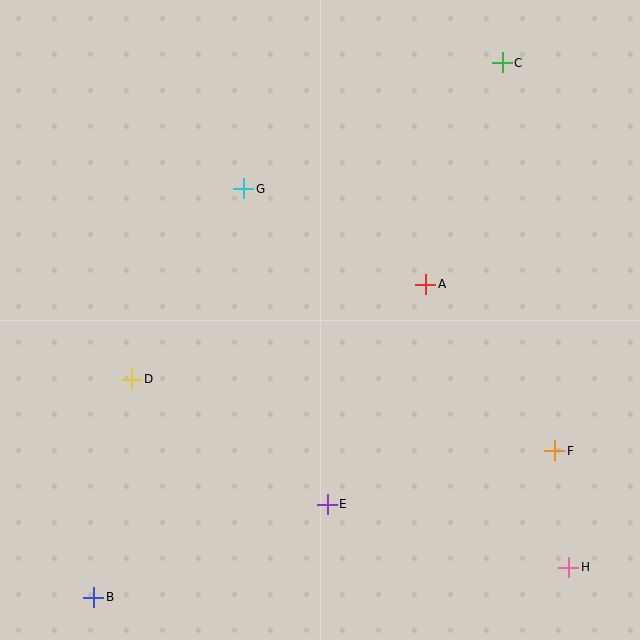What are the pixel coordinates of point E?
Point E is at (327, 504).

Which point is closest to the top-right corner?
Point C is closest to the top-right corner.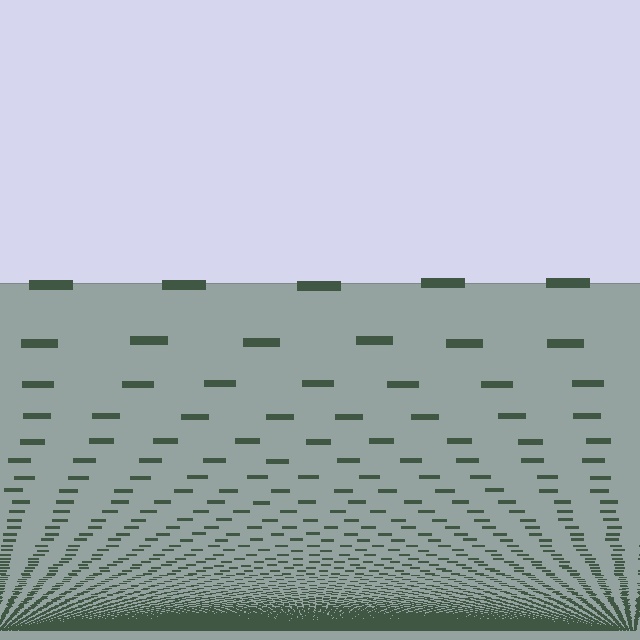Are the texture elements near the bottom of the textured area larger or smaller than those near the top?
Smaller. The gradient is inverted — elements near the bottom are smaller and denser.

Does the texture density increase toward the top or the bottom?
Density increases toward the bottom.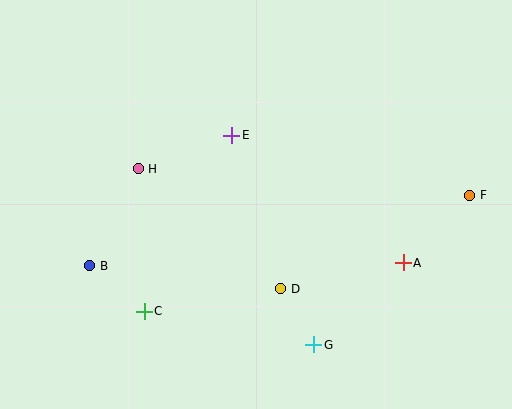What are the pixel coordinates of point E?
Point E is at (232, 135).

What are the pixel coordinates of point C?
Point C is at (144, 311).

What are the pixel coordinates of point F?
Point F is at (470, 195).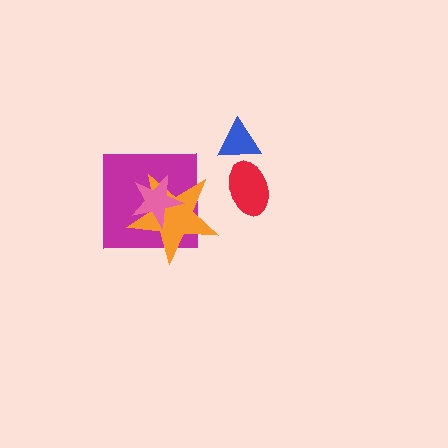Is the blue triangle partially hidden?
No, no other shape covers it.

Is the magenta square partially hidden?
Yes, it is partially covered by another shape.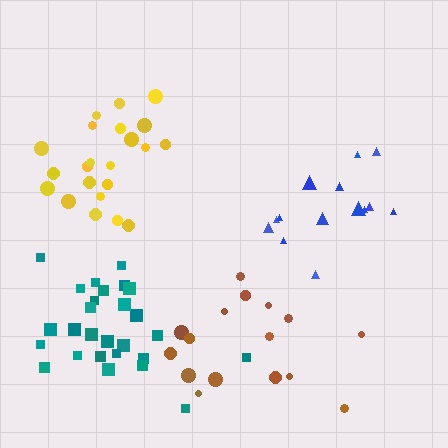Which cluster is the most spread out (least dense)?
Brown.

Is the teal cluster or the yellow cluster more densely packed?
Yellow.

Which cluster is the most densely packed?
Yellow.